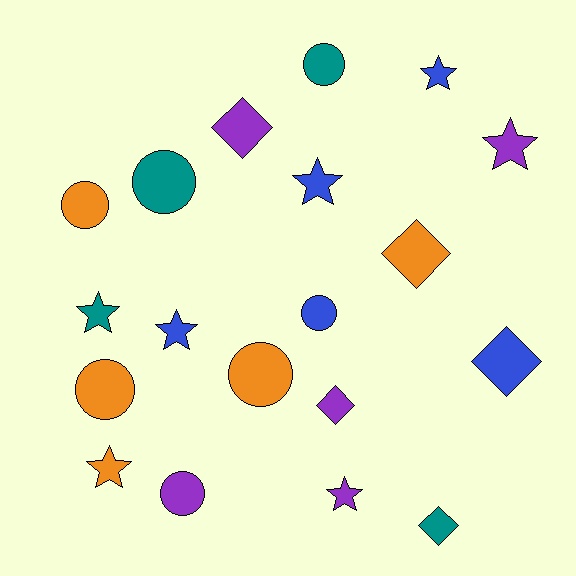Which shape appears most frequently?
Circle, with 7 objects.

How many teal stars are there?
There is 1 teal star.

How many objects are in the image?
There are 19 objects.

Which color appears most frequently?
Orange, with 5 objects.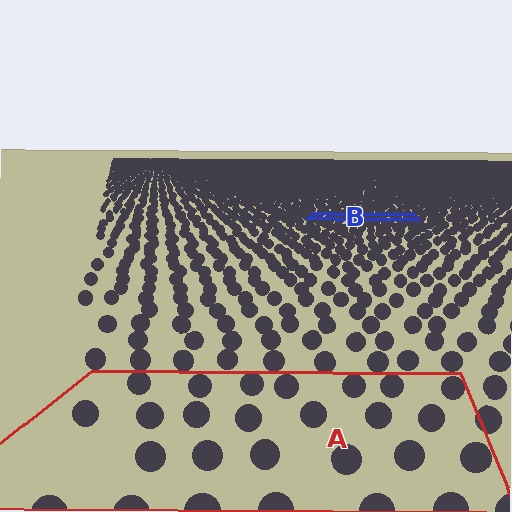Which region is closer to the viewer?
Region A is closer. The texture elements there are larger and more spread out.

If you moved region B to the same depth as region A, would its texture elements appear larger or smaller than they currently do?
They would appear larger. At a closer depth, the same texture elements are projected at a bigger on-screen size.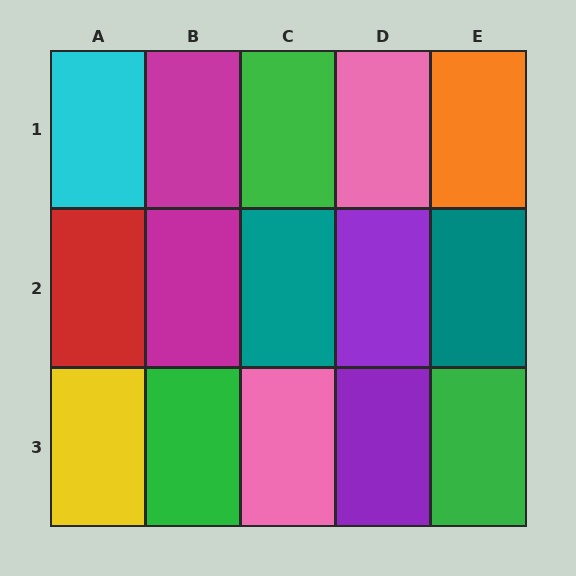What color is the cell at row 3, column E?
Green.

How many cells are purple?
2 cells are purple.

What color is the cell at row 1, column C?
Green.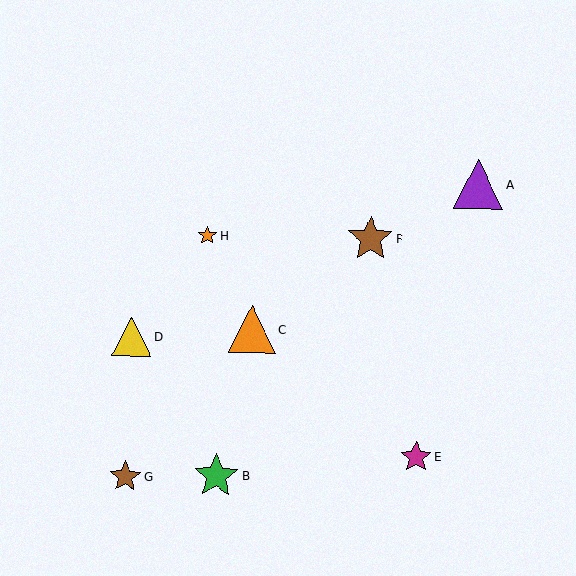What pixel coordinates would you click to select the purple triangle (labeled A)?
Click at (478, 184) to select the purple triangle A.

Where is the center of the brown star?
The center of the brown star is at (371, 239).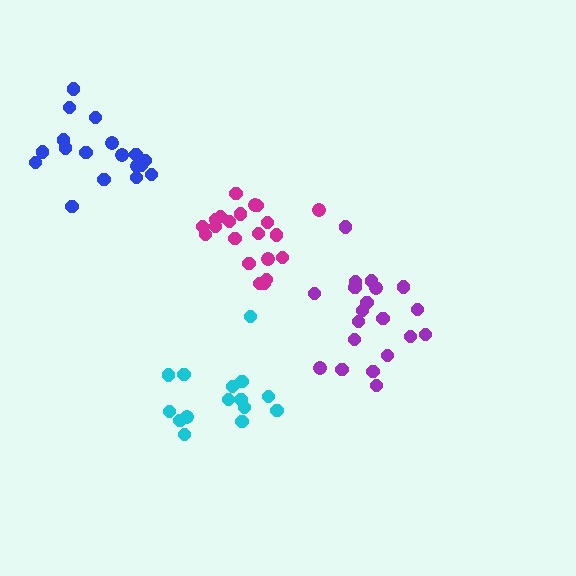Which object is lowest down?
The cyan cluster is bottommost.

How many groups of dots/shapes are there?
There are 4 groups.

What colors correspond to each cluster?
The clusters are colored: blue, purple, cyan, magenta.